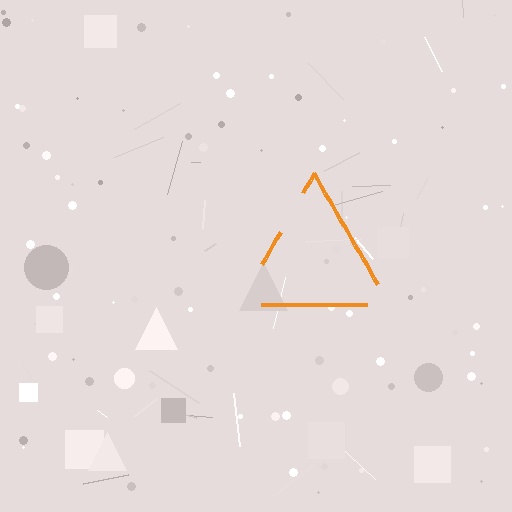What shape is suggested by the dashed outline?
The dashed outline suggests a triangle.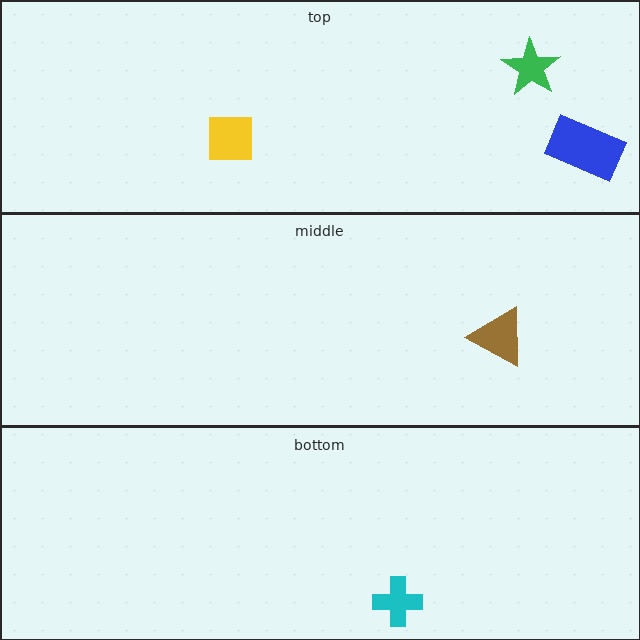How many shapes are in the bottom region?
1.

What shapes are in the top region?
The green star, the blue rectangle, the yellow square.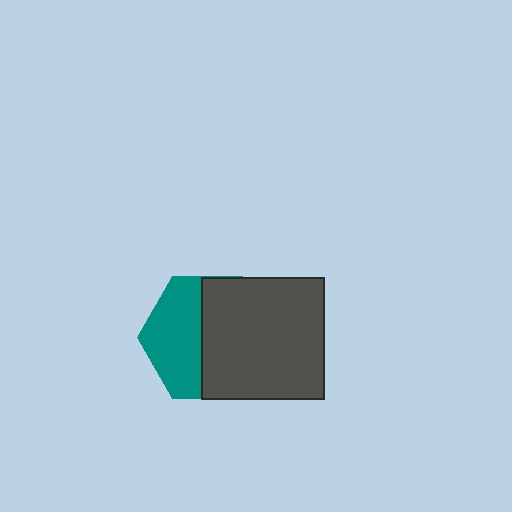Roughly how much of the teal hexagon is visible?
A small part of it is visible (roughly 45%).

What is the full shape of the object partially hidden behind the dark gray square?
The partially hidden object is a teal hexagon.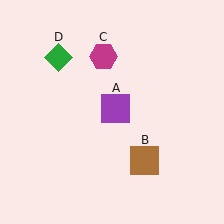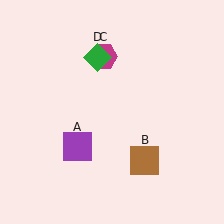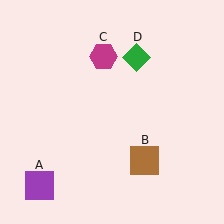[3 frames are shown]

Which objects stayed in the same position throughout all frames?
Brown square (object B) and magenta hexagon (object C) remained stationary.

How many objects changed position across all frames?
2 objects changed position: purple square (object A), green diamond (object D).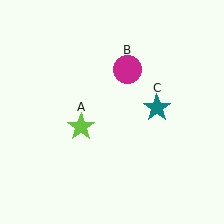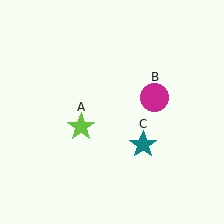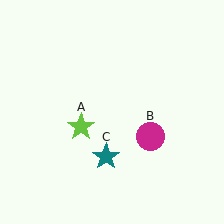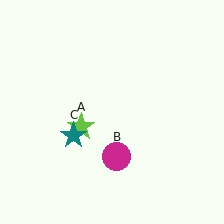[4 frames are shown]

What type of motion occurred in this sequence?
The magenta circle (object B), teal star (object C) rotated clockwise around the center of the scene.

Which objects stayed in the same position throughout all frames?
Lime star (object A) remained stationary.